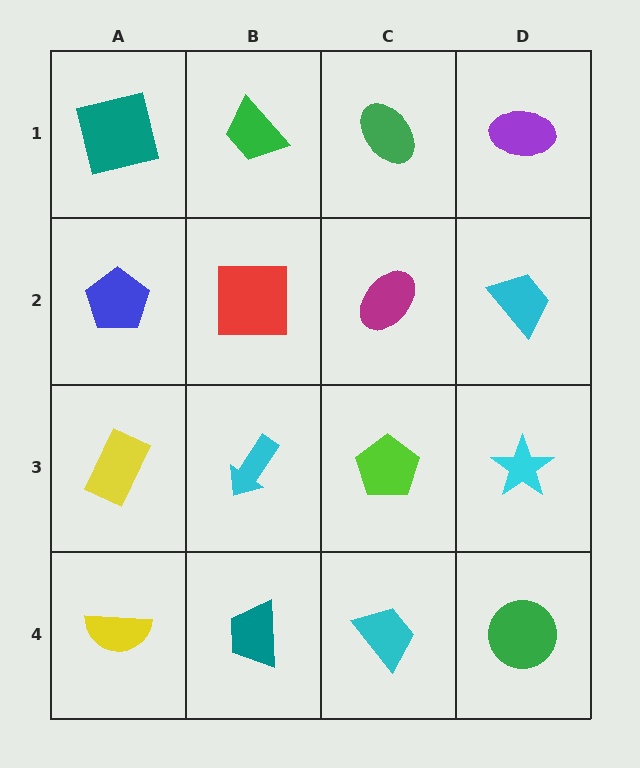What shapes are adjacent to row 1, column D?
A cyan trapezoid (row 2, column D), a green ellipse (row 1, column C).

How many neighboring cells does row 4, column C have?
3.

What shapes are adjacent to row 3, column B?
A red square (row 2, column B), a teal trapezoid (row 4, column B), a yellow rectangle (row 3, column A), a lime pentagon (row 3, column C).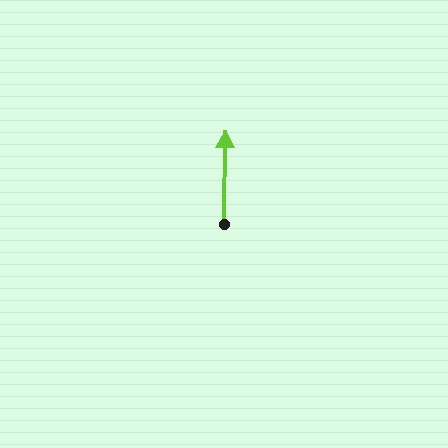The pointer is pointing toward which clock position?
Roughly 12 o'clock.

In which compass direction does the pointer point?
North.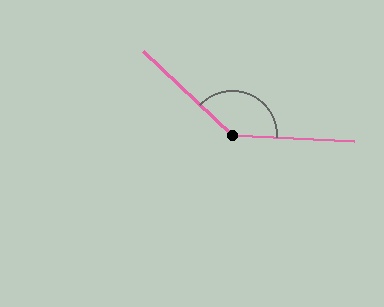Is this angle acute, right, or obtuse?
It is obtuse.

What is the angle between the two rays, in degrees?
Approximately 140 degrees.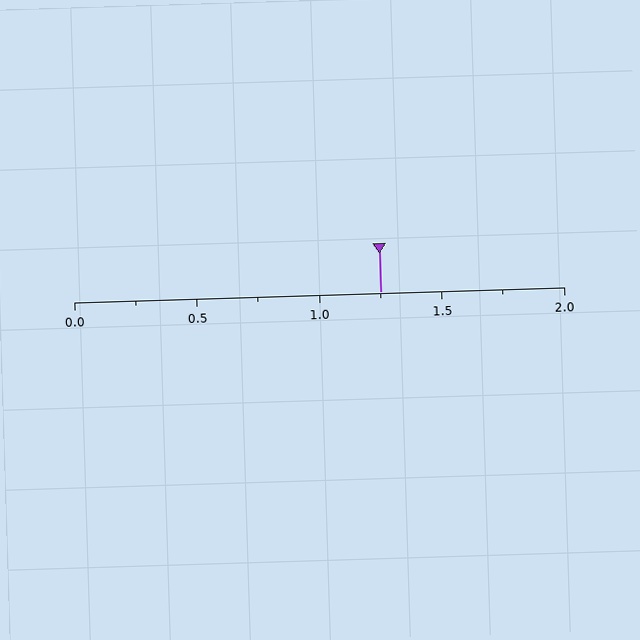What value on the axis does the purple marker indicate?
The marker indicates approximately 1.25.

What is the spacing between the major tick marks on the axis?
The major ticks are spaced 0.5 apart.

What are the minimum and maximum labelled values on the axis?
The axis runs from 0.0 to 2.0.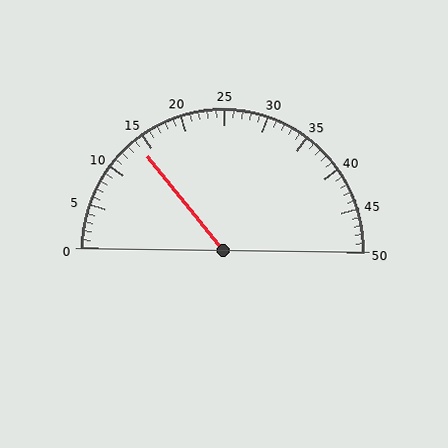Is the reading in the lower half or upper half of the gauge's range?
The reading is in the lower half of the range (0 to 50).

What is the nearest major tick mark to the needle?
The nearest major tick mark is 15.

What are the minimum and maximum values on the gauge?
The gauge ranges from 0 to 50.